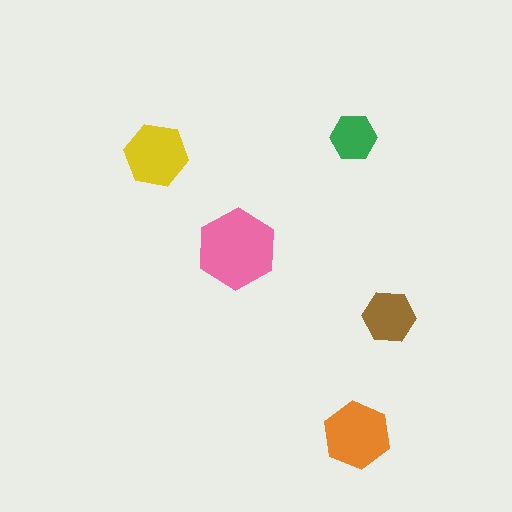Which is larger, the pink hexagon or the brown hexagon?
The pink one.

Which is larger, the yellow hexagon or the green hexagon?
The yellow one.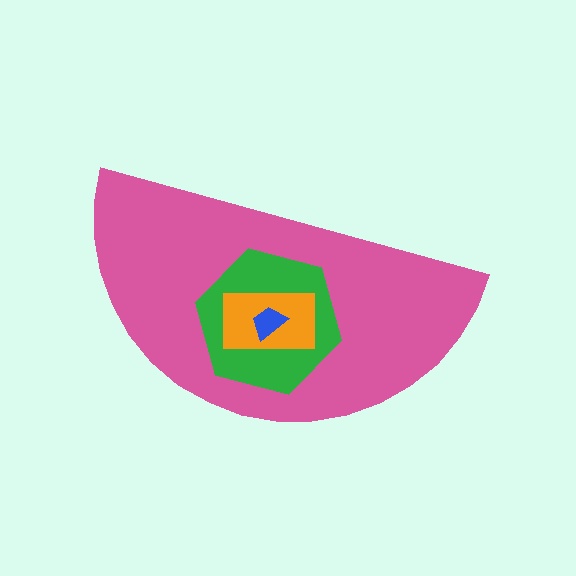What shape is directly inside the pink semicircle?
The green hexagon.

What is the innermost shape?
The blue trapezoid.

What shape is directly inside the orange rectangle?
The blue trapezoid.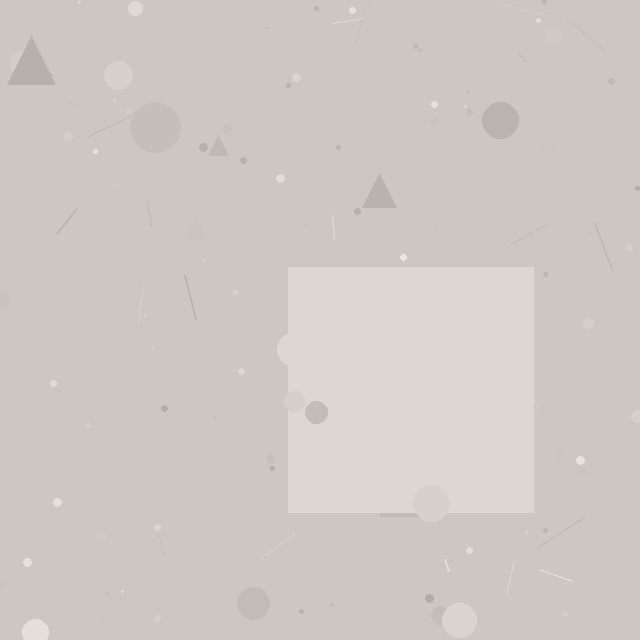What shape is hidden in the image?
A square is hidden in the image.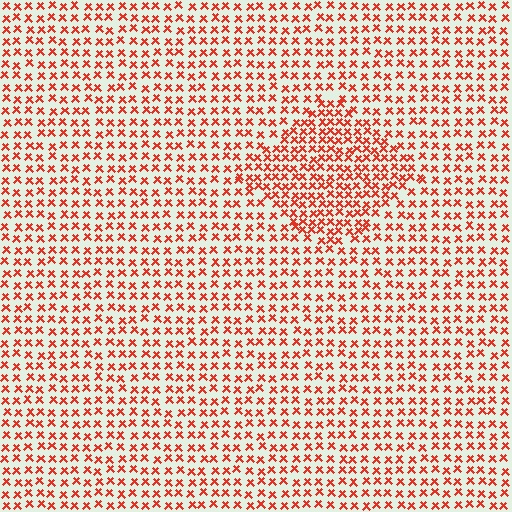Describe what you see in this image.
The image contains small red elements arranged at two different densities. A diamond-shaped region is visible where the elements are more densely packed than the surrounding area.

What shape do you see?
I see a diamond.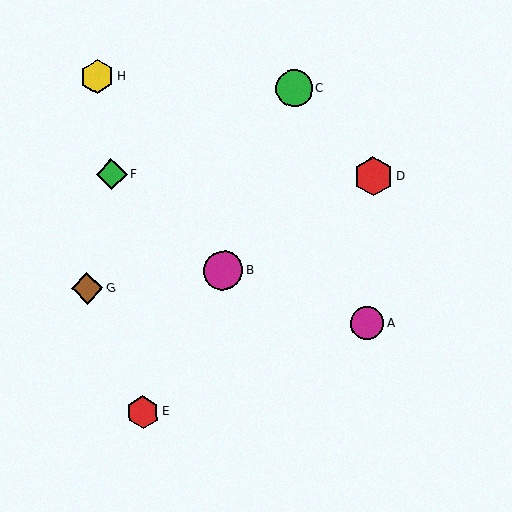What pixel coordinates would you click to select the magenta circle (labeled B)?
Click at (223, 271) to select the magenta circle B.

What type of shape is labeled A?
Shape A is a magenta circle.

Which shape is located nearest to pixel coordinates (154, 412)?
The red hexagon (labeled E) at (143, 412) is nearest to that location.